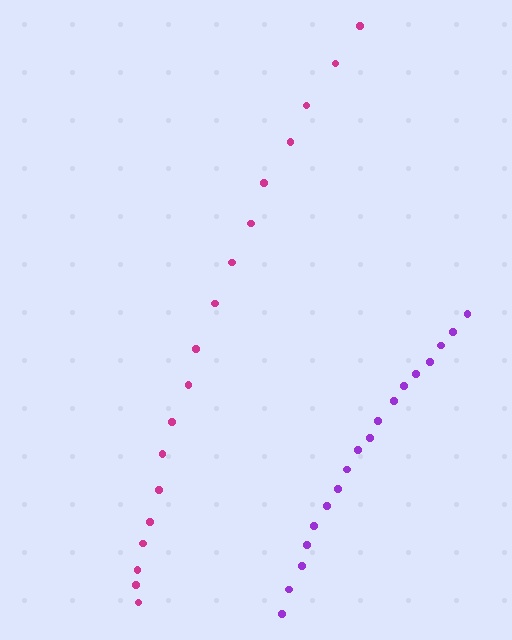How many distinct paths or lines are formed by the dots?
There are 2 distinct paths.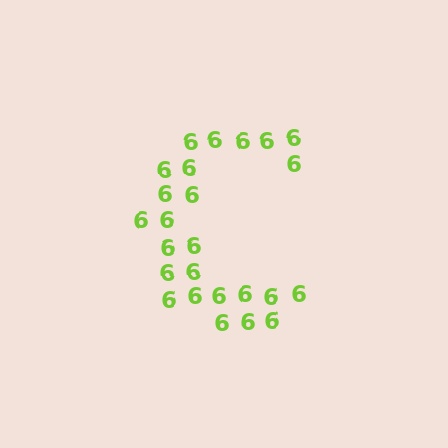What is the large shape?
The large shape is the letter C.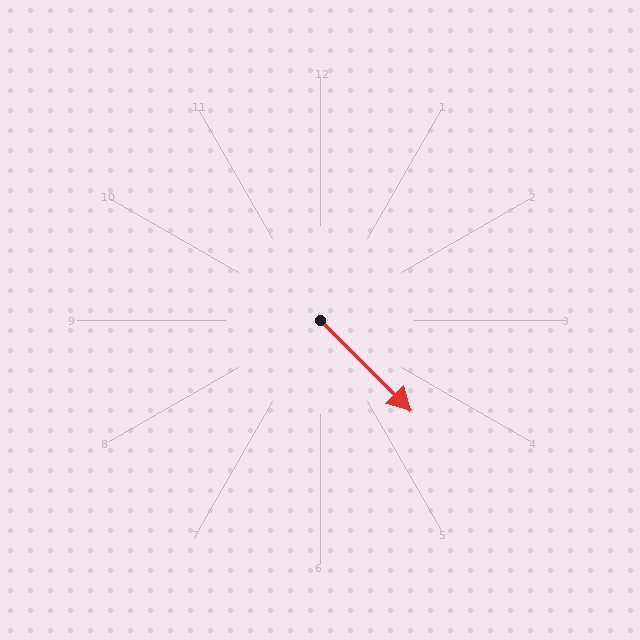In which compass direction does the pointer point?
Southeast.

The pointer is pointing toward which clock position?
Roughly 5 o'clock.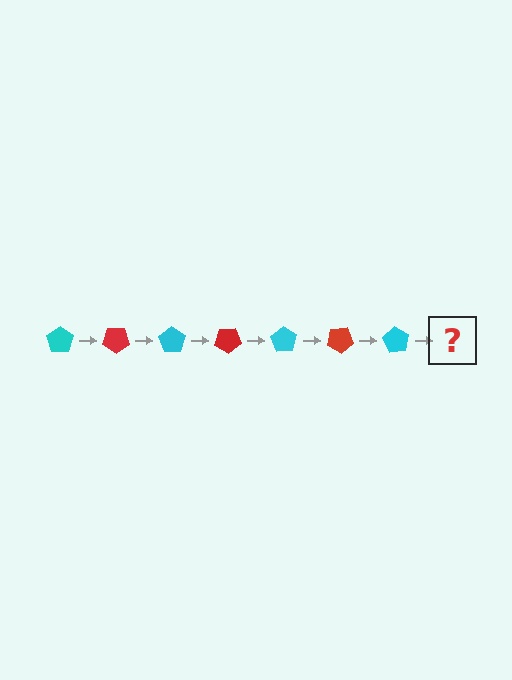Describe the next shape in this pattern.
It should be a red pentagon, rotated 245 degrees from the start.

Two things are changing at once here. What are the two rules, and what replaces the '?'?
The two rules are that it rotates 35 degrees each step and the color cycles through cyan and red. The '?' should be a red pentagon, rotated 245 degrees from the start.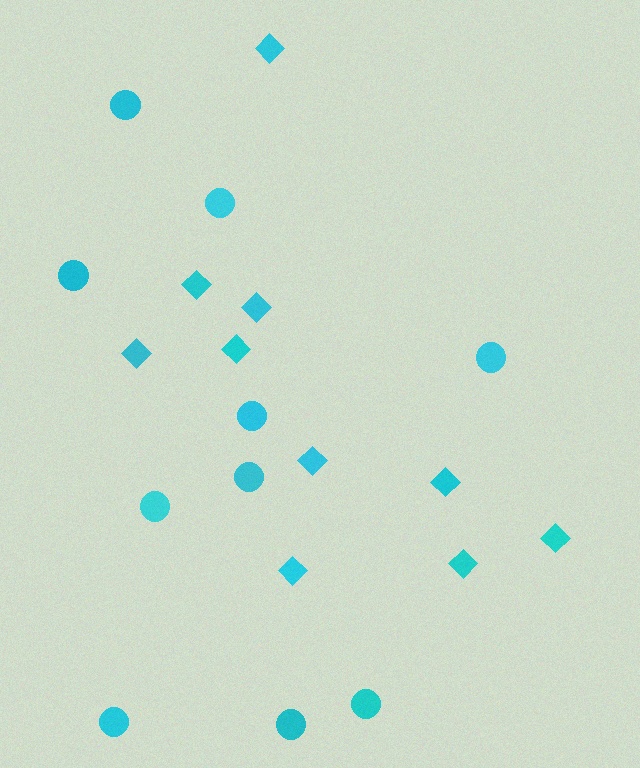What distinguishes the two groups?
There are 2 groups: one group of diamonds (10) and one group of circles (10).